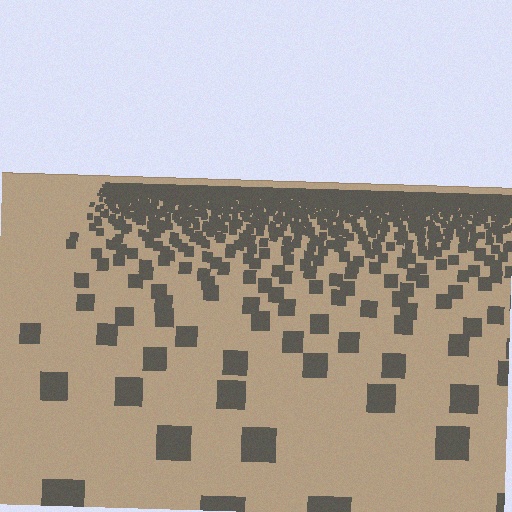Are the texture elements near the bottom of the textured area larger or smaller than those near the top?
Larger. Near the bottom, elements are closer to the viewer and appear at a bigger on-screen size.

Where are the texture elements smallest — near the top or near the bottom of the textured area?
Near the top.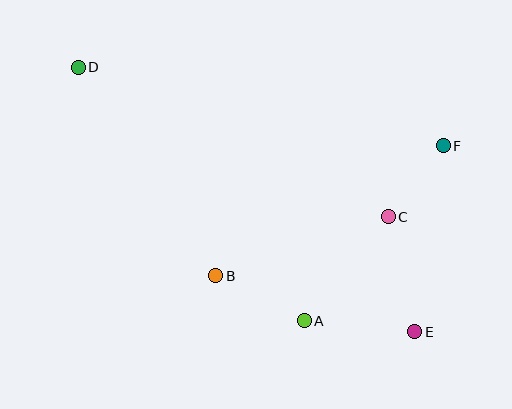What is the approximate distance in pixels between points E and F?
The distance between E and F is approximately 188 pixels.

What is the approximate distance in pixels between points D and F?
The distance between D and F is approximately 373 pixels.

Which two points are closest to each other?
Points C and F are closest to each other.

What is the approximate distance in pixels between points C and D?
The distance between C and D is approximately 344 pixels.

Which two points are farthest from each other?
Points D and E are farthest from each other.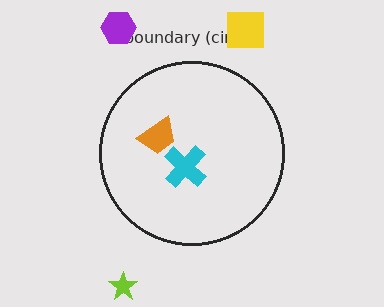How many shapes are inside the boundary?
2 inside, 3 outside.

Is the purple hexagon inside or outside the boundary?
Outside.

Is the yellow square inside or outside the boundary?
Outside.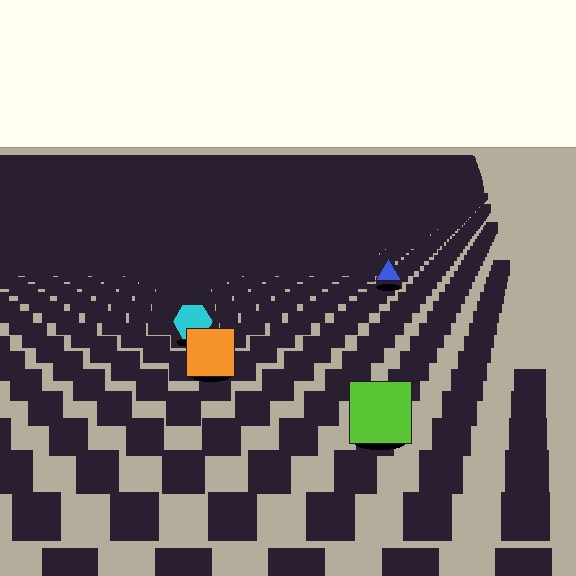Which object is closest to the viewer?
The lime square is closest. The texture marks near it are larger and more spread out.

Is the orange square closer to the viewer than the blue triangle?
Yes. The orange square is closer — you can tell from the texture gradient: the ground texture is coarser near it.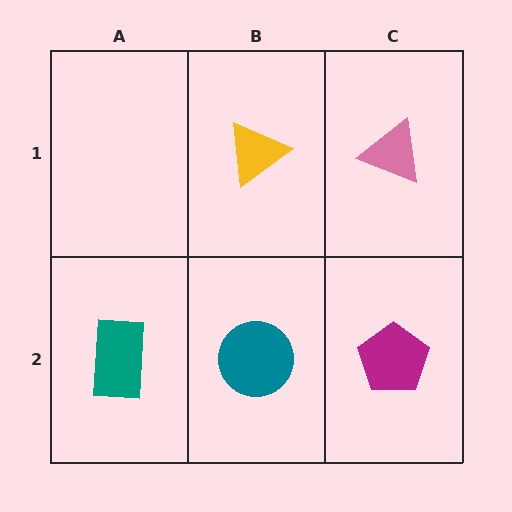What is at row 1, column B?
A yellow triangle.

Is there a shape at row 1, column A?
No, that cell is empty.